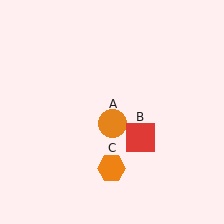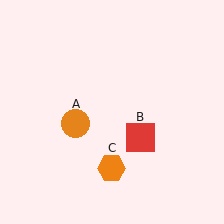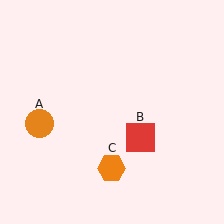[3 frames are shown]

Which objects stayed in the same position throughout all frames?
Red square (object B) and orange hexagon (object C) remained stationary.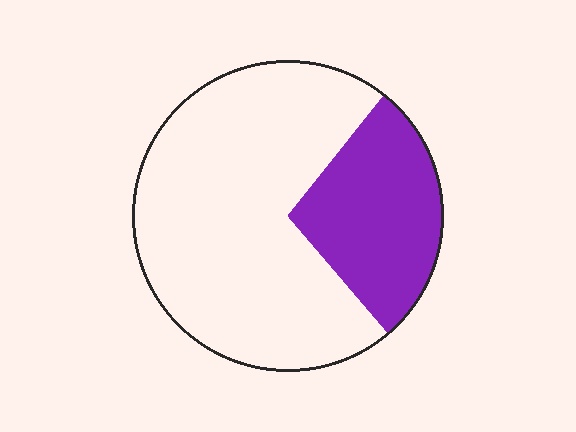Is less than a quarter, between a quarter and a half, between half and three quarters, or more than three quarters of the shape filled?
Between a quarter and a half.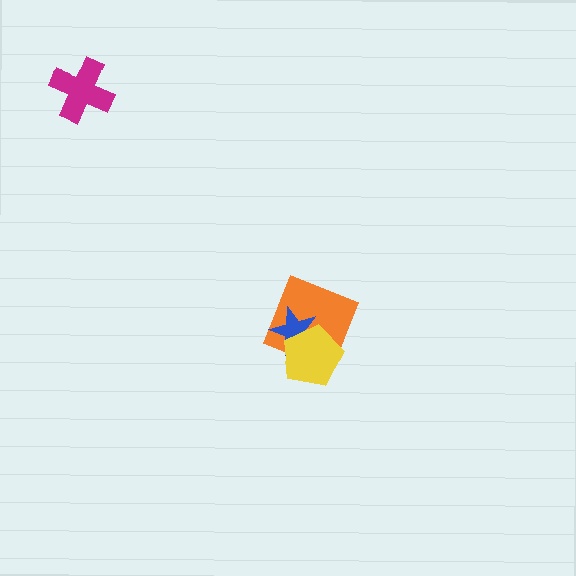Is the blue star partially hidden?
Yes, it is partially covered by another shape.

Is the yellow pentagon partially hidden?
No, no other shape covers it.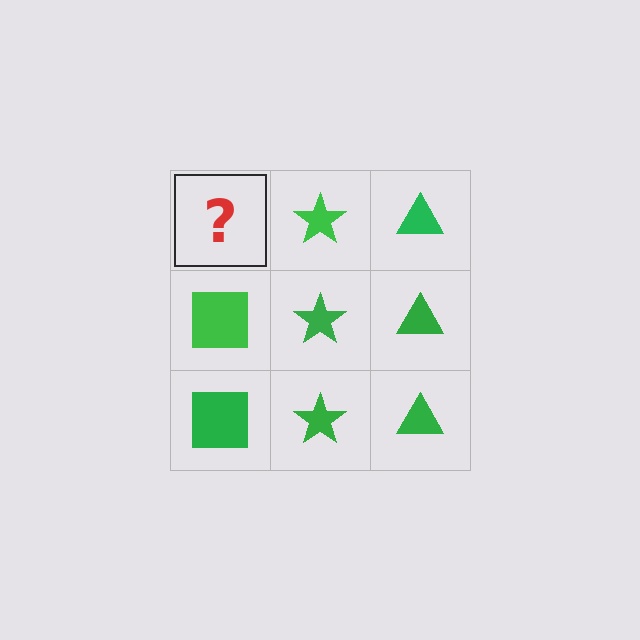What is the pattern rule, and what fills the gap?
The rule is that each column has a consistent shape. The gap should be filled with a green square.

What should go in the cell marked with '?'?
The missing cell should contain a green square.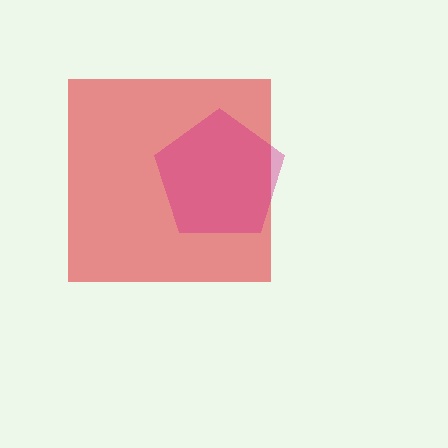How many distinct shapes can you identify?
There are 2 distinct shapes: a red square, a magenta pentagon.